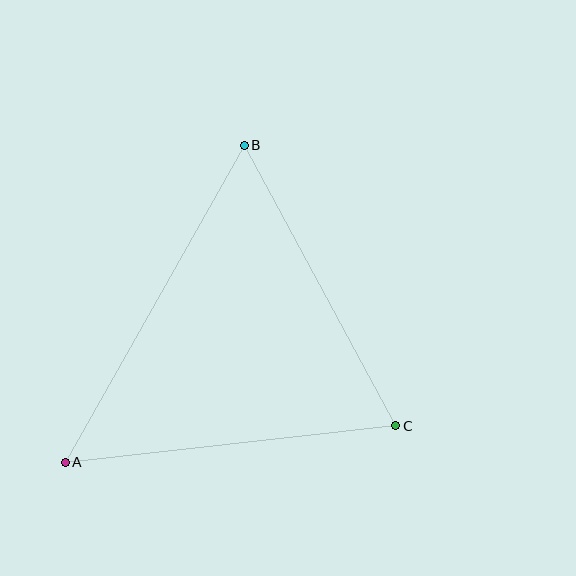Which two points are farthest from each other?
Points A and B are farthest from each other.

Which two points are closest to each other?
Points B and C are closest to each other.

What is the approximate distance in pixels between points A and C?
The distance between A and C is approximately 332 pixels.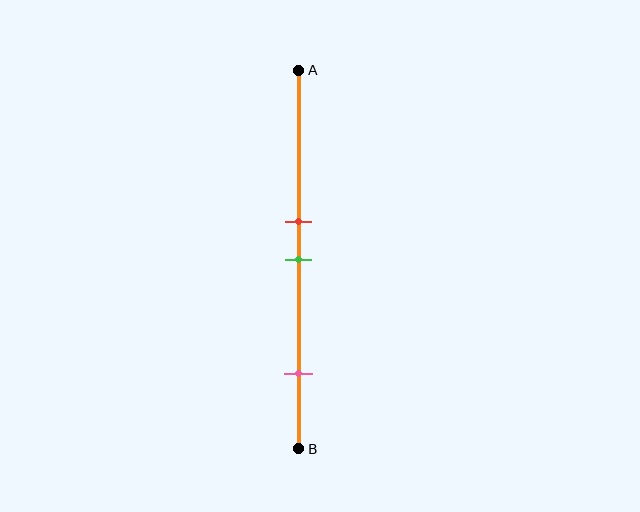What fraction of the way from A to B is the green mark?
The green mark is approximately 50% (0.5) of the way from A to B.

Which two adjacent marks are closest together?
The red and green marks are the closest adjacent pair.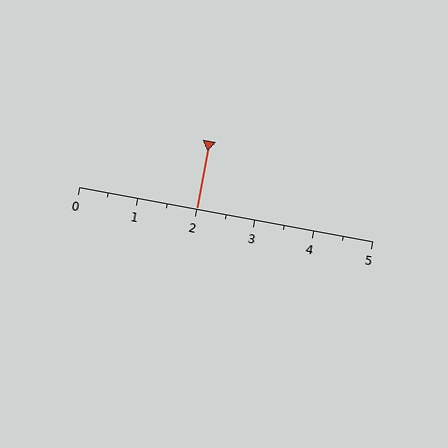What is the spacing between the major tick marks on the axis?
The major ticks are spaced 1 apart.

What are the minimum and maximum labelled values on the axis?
The axis runs from 0 to 5.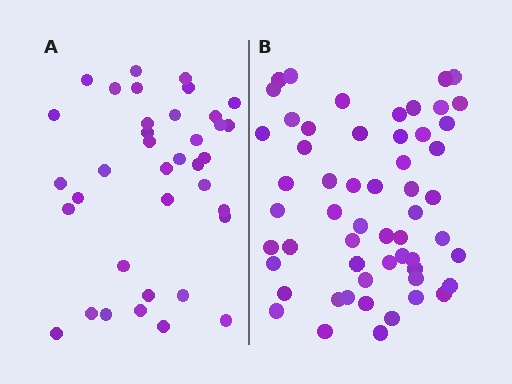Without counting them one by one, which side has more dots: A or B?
Region B (the right region) has more dots.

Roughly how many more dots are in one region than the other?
Region B has approximately 20 more dots than region A.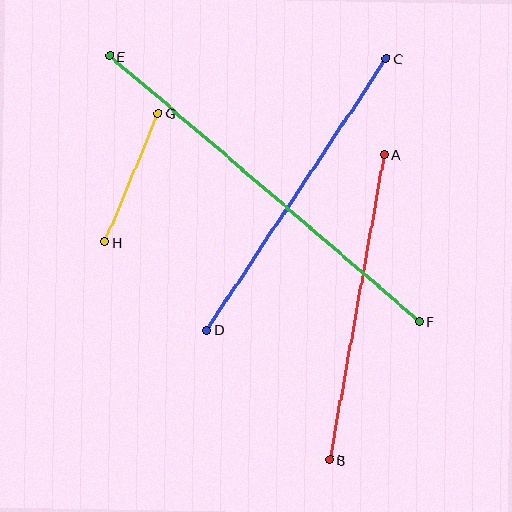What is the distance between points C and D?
The distance is approximately 326 pixels.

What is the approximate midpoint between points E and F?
The midpoint is at approximately (264, 189) pixels.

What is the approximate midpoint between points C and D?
The midpoint is at approximately (296, 195) pixels.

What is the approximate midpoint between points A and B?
The midpoint is at approximately (357, 307) pixels.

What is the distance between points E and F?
The distance is approximately 408 pixels.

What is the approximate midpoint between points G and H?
The midpoint is at approximately (131, 178) pixels.